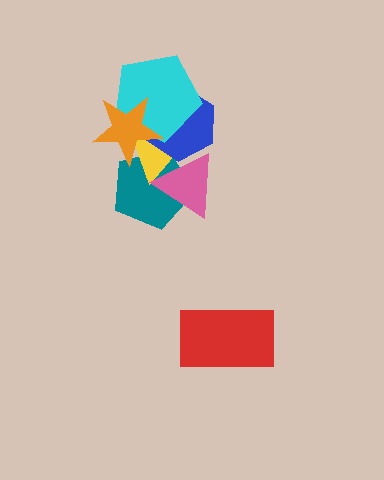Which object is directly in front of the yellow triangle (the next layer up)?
The blue hexagon is directly in front of the yellow triangle.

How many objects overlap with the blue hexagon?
5 objects overlap with the blue hexagon.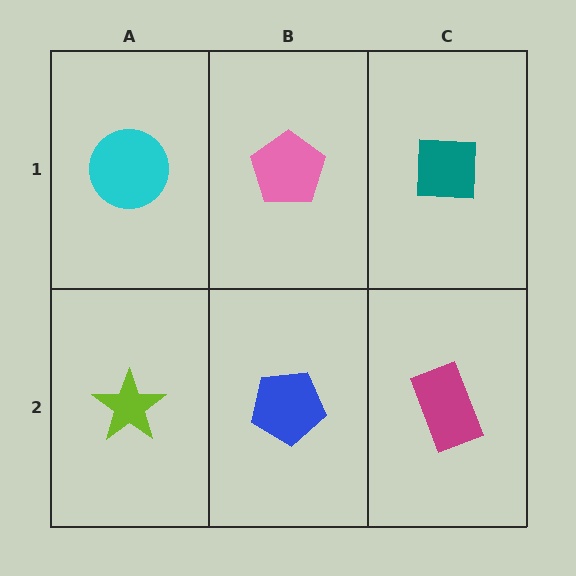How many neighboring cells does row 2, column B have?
3.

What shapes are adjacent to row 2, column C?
A teal square (row 1, column C), a blue pentagon (row 2, column B).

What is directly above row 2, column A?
A cyan circle.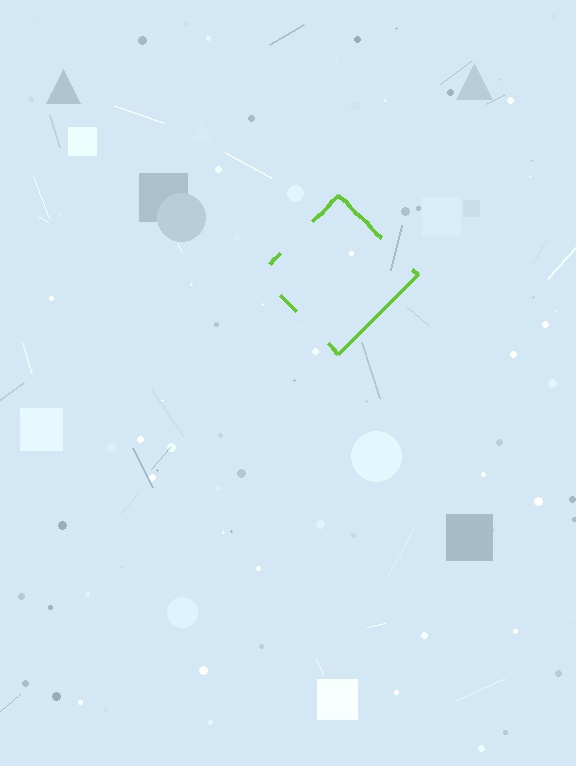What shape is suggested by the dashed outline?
The dashed outline suggests a diamond.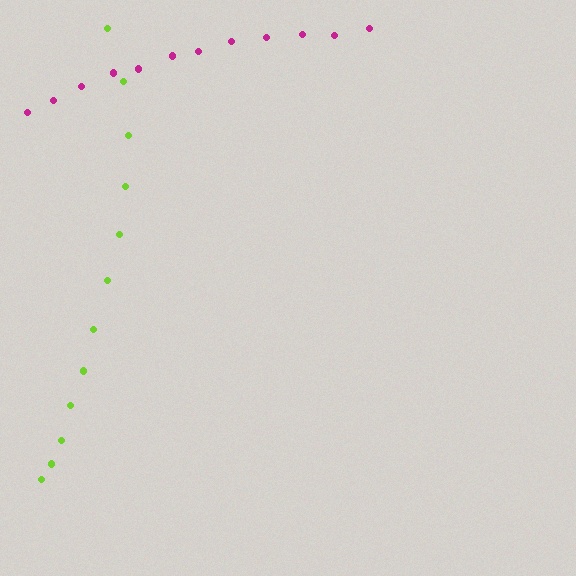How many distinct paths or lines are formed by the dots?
There are 2 distinct paths.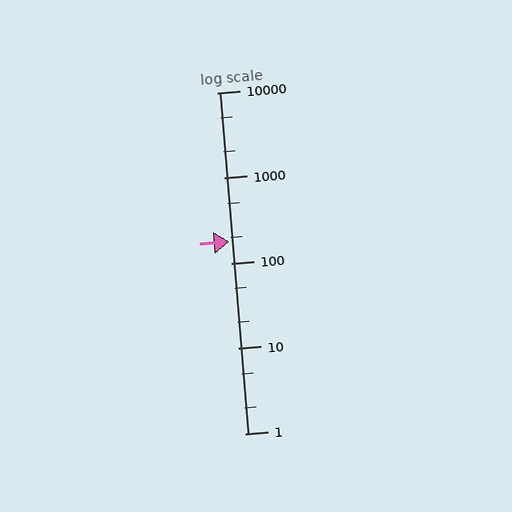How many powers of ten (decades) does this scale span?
The scale spans 4 decades, from 1 to 10000.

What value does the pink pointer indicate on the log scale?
The pointer indicates approximately 180.